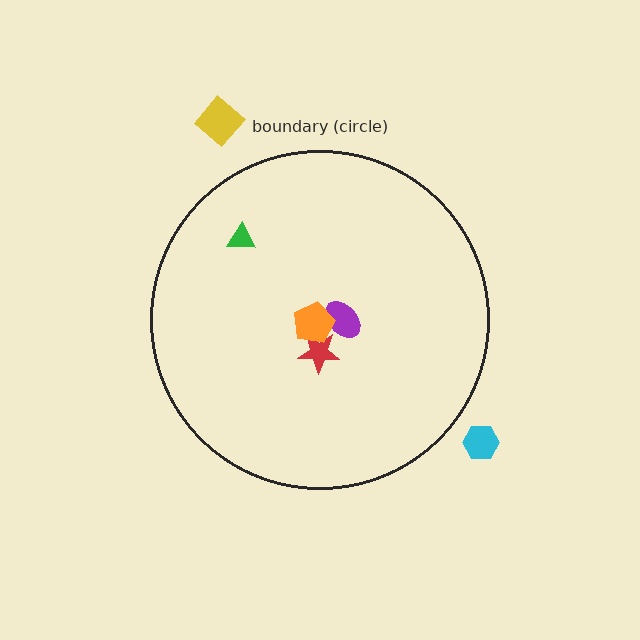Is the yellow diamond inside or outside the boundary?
Outside.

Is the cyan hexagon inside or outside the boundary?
Outside.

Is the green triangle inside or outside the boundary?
Inside.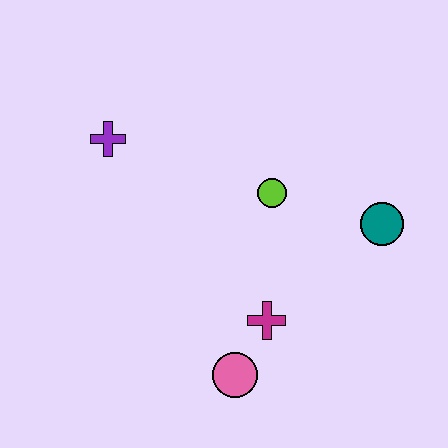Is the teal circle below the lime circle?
Yes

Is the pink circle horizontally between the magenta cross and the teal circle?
No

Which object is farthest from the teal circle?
The purple cross is farthest from the teal circle.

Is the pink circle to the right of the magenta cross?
No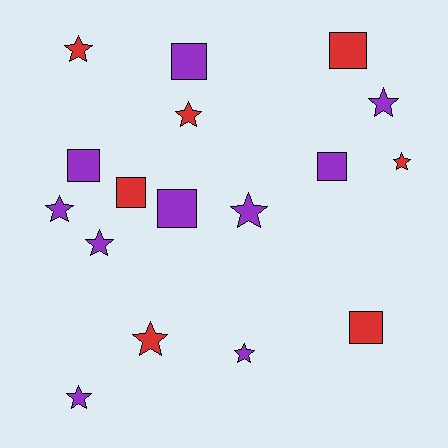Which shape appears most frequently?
Star, with 10 objects.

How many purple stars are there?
There are 6 purple stars.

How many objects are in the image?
There are 17 objects.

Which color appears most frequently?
Purple, with 10 objects.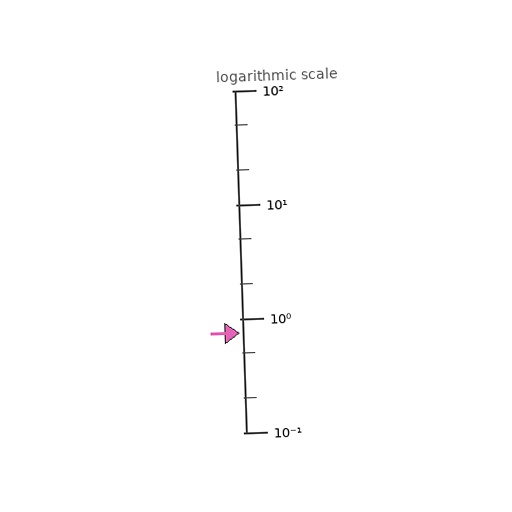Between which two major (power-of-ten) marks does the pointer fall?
The pointer is between 0.1 and 1.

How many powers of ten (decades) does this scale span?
The scale spans 3 decades, from 0.1 to 100.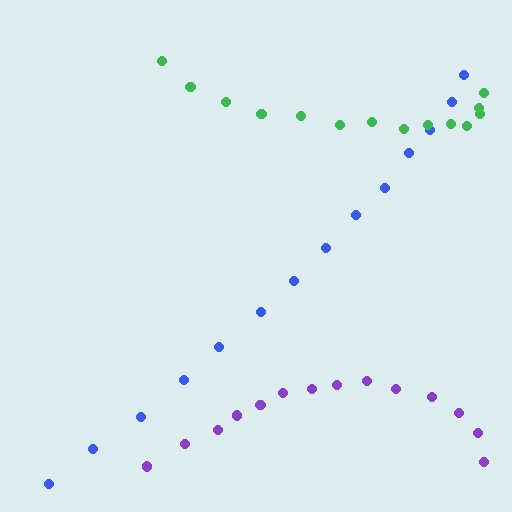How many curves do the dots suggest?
There are 3 distinct paths.